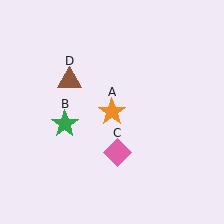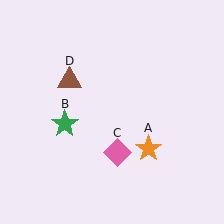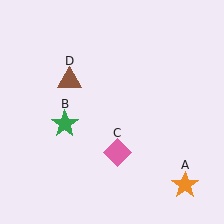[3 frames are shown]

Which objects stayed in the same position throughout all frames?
Green star (object B) and pink diamond (object C) and brown triangle (object D) remained stationary.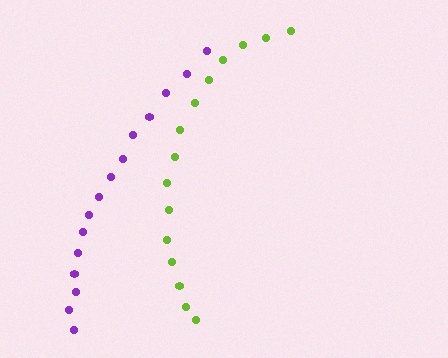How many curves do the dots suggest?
There are 2 distinct paths.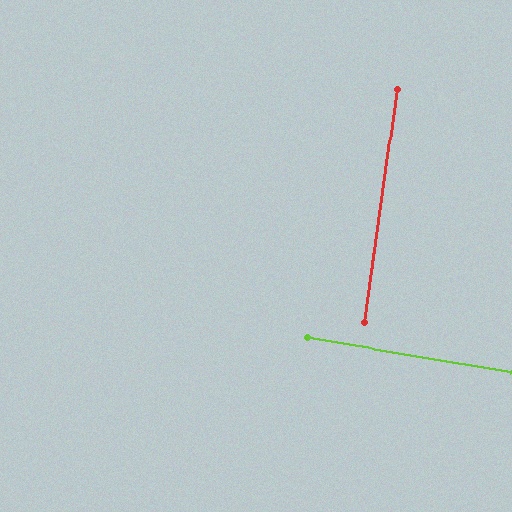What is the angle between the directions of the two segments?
Approximately 89 degrees.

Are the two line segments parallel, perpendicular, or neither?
Perpendicular — they meet at approximately 89°.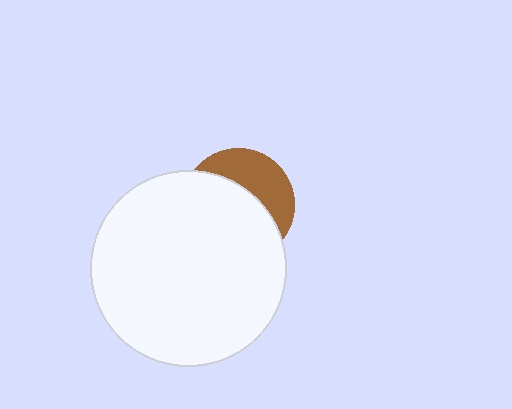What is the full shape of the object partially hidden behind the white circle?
The partially hidden object is a brown circle.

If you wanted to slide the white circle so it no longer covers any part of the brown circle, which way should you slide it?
Slide it toward the lower-left — that is the most direct way to separate the two shapes.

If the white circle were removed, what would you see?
You would see the complete brown circle.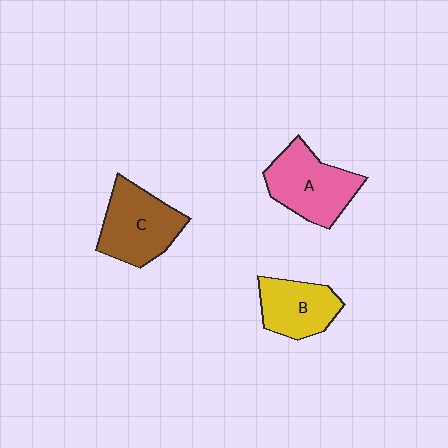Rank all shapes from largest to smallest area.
From largest to smallest: A (pink), C (brown), B (yellow).